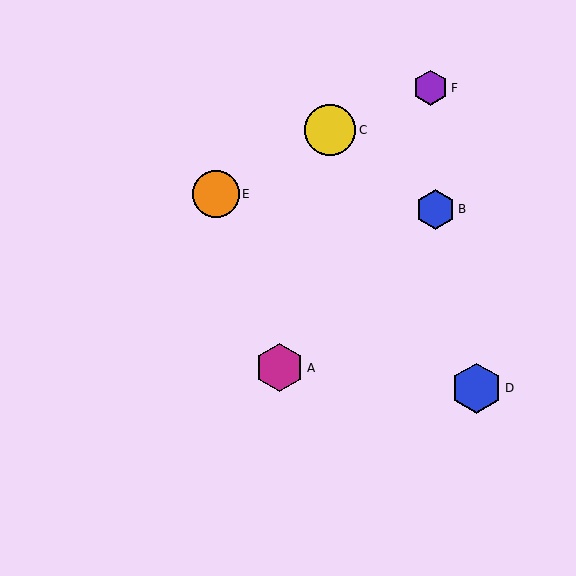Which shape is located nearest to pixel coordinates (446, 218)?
The blue hexagon (labeled B) at (435, 209) is nearest to that location.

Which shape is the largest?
The yellow circle (labeled C) is the largest.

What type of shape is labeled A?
Shape A is a magenta hexagon.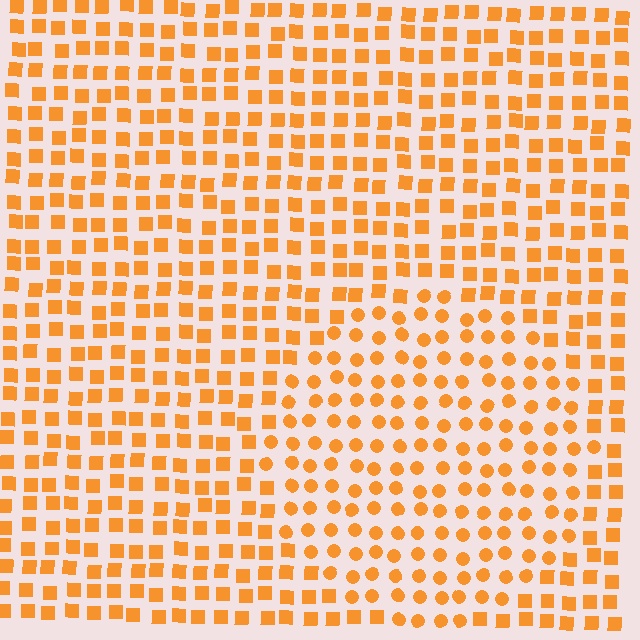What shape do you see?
I see a circle.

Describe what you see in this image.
The image is filled with small orange elements arranged in a uniform grid. A circle-shaped region contains circles, while the surrounding area contains squares. The boundary is defined purely by the change in element shape.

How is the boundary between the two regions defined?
The boundary is defined by a change in element shape: circles inside vs. squares outside. All elements share the same color and spacing.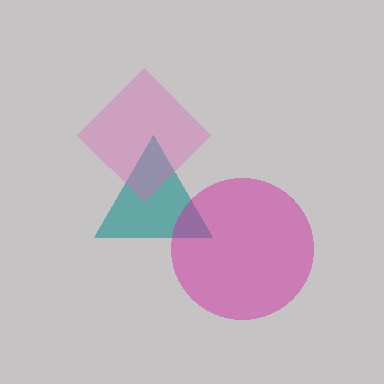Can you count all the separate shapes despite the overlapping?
Yes, there are 3 separate shapes.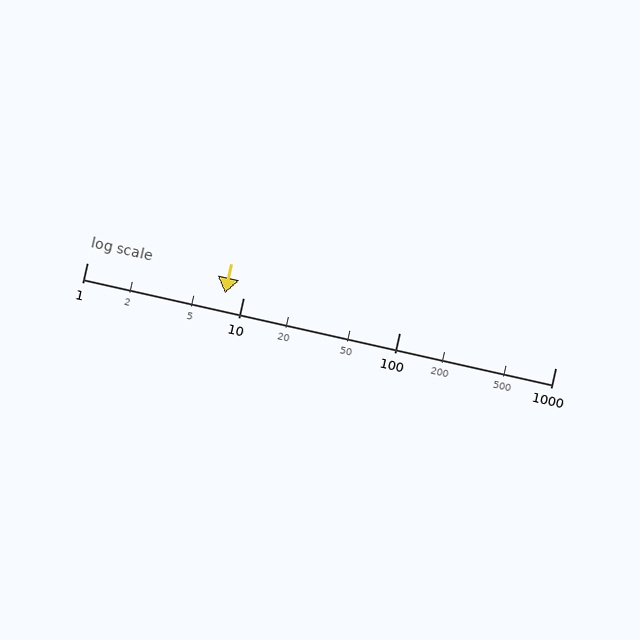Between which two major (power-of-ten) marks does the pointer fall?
The pointer is between 1 and 10.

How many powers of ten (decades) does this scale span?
The scale spans 3 decades, from 1 to 1000.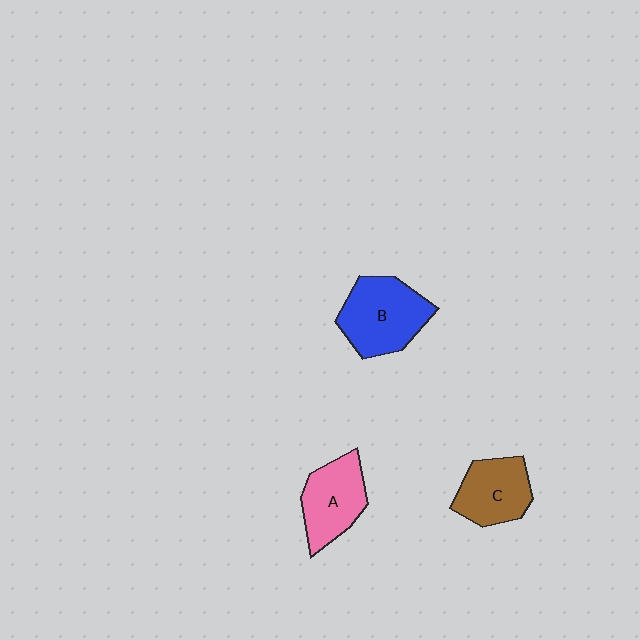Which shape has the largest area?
Shape B (blue).